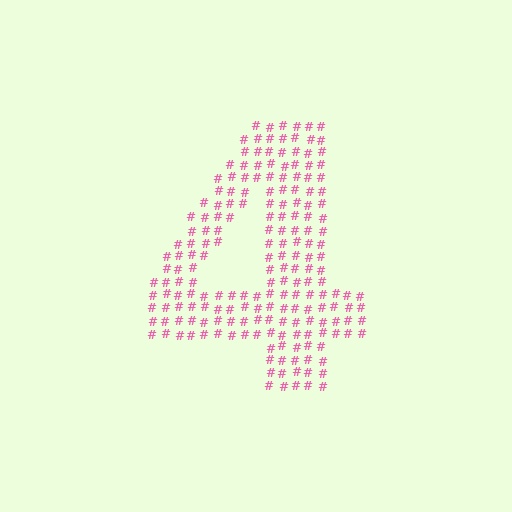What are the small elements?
The small elements are hash symbols.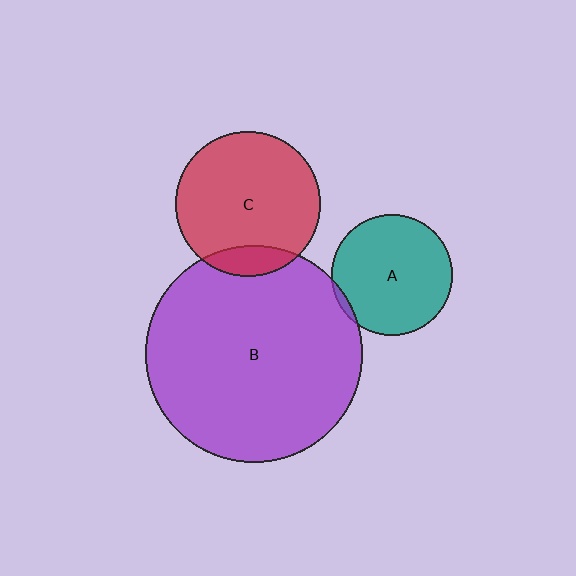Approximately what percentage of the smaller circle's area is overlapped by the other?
Approximately 5%.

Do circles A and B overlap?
Yes.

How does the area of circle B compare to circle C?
Approximately 2.3 times.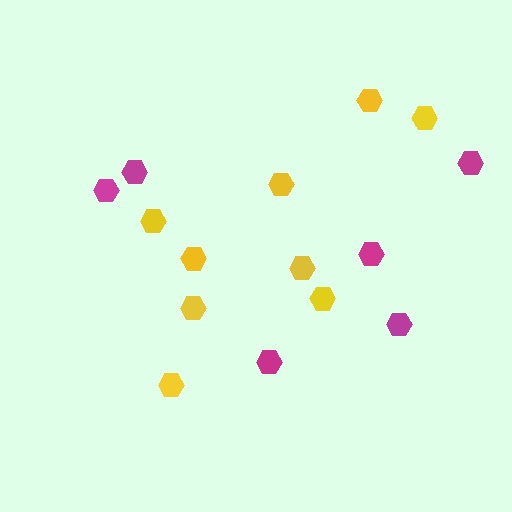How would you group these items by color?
There are 2 groups: one group of yellow hexagons (9) and one group of magenta hexagons (6).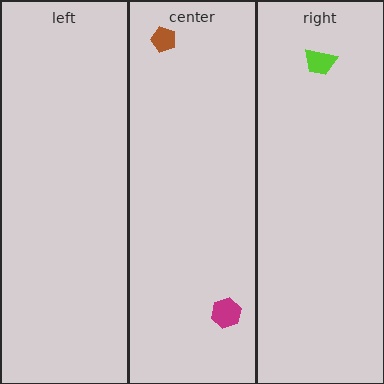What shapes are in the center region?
The magenta hexagon, the brown pentagon.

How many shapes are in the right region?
1.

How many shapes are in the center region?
2.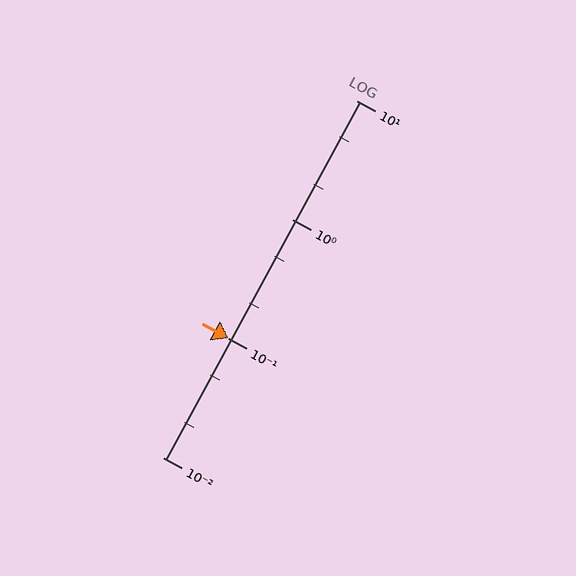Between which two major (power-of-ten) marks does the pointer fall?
The pointer is between 0.1 and 1.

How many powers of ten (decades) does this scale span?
The scale spans 3 decades, from 0.01 to 10.